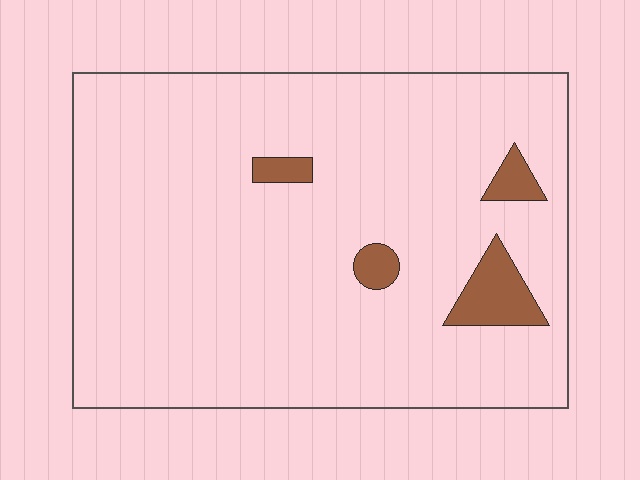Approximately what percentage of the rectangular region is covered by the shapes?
Approximately 5%.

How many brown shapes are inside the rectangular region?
4.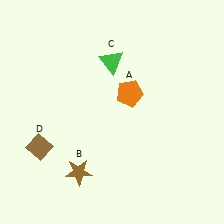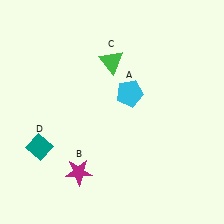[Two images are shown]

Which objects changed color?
A changed from orange to cyan. B changed from brown to magenta. D changed from brown to teal.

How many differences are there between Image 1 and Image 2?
There are 3 differences between the two images.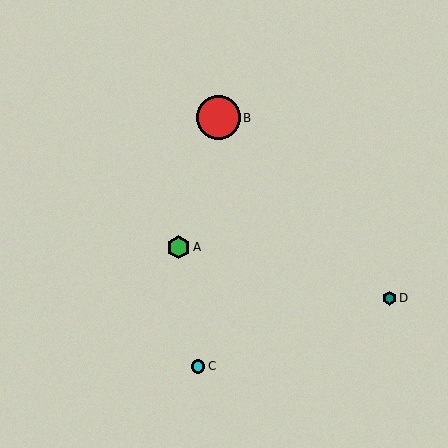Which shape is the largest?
The red circle (labeled B) is the largest.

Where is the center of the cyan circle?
The center of the cyan circle is at (198, 366).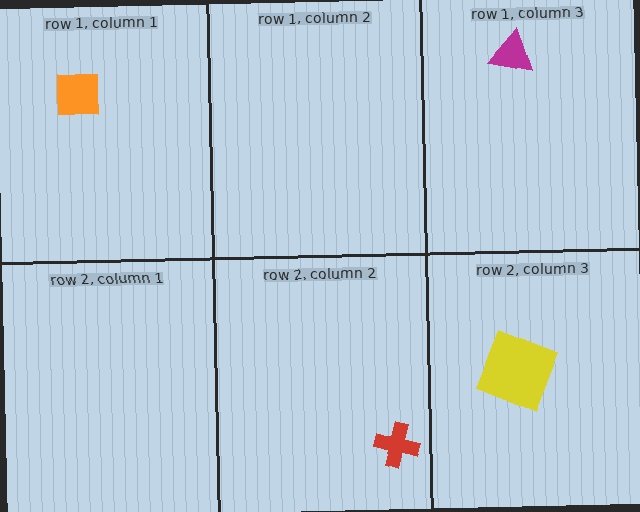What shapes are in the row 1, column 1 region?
The orange square.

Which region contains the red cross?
The row 2, column 2 region.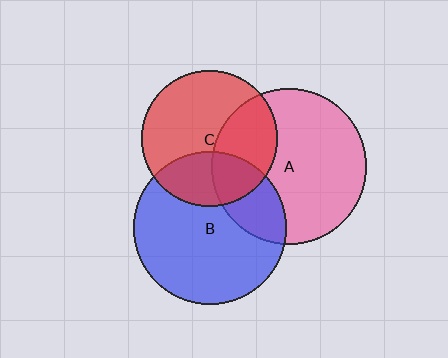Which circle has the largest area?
Circle A (pink).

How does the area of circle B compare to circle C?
Approximately 1.3 times.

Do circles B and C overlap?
Yes.